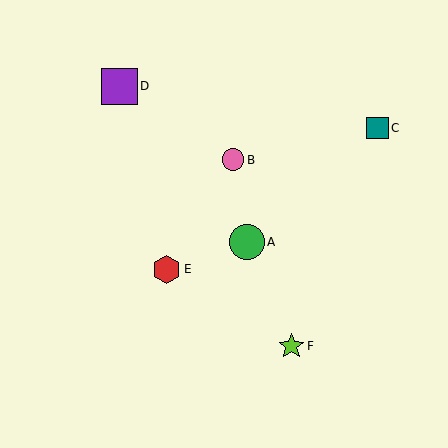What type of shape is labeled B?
Shape B is a pink circle.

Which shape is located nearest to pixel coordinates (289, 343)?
The lime star (labeled F) at (291, 346) is nearest to that location.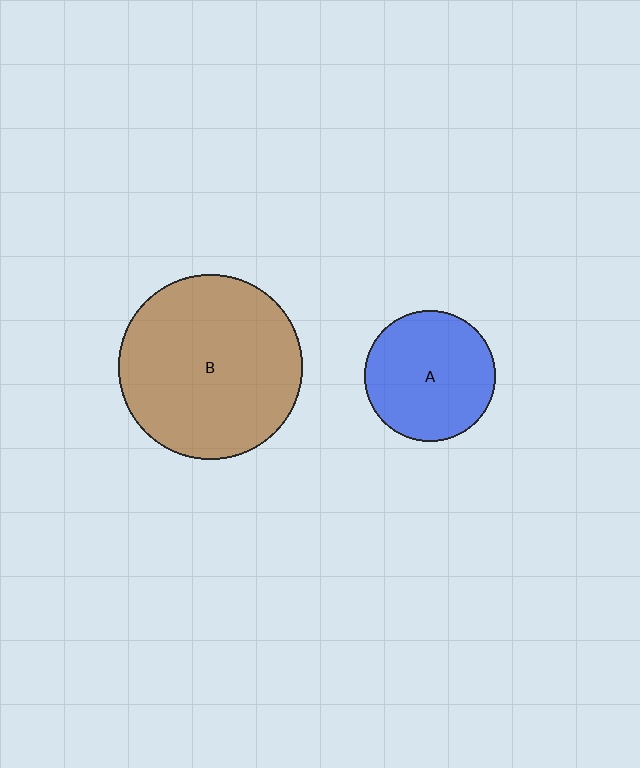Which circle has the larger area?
Circle B (brown).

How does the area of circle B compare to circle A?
Approximately 2.0 times.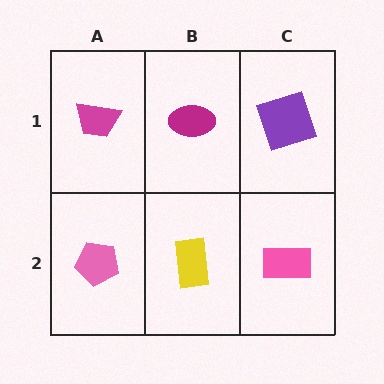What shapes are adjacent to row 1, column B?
A yellow rectangle (row 2, column B), a magenta trapezoid (row 1, column A), a purple square (row 1, column C).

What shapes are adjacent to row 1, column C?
A pink rectangle (row 2, column C), a magenta ellipse (row 1, column B).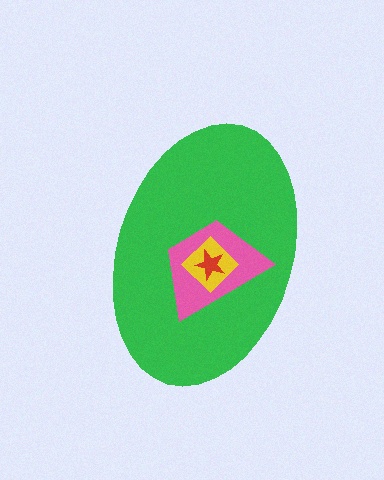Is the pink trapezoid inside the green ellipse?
Yes.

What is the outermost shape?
The green ellipse.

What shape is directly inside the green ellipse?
The pink trapezoid.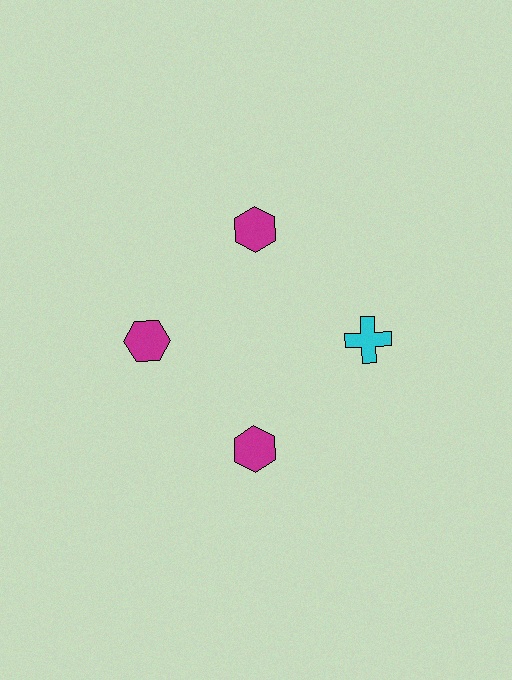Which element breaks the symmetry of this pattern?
The cyan cross at roughly the 3 o'clock position breaks the symmetry. All other shapes are magenta hexagons.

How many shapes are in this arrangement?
There are 4 shapes arranged in a ring pattern.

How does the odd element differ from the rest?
It differs in both color (cyan instead of magenta) and shape (cross instead of hexagon).